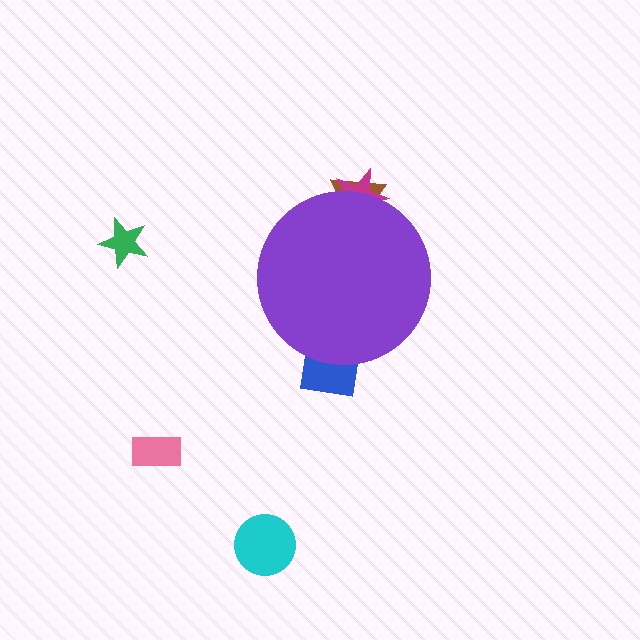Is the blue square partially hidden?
Yes, the blue square is partially hidden behind the purple circle.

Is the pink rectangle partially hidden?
No, the pink rectangle is fully visible.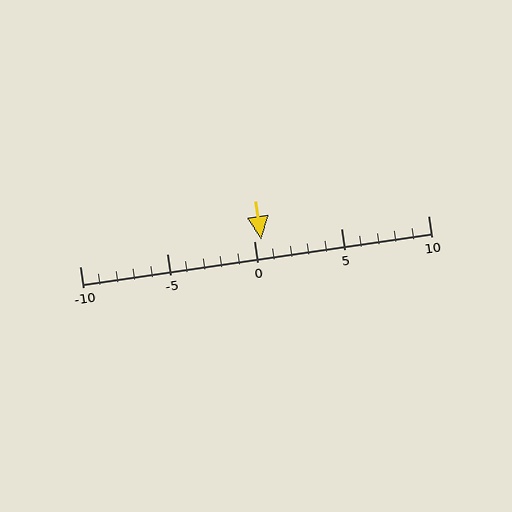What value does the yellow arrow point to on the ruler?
The yellow arrow points to approximately 0.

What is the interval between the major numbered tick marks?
The major tick marks are spaced 5 units apart.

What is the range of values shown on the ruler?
The ruler shows values from -10 to 10.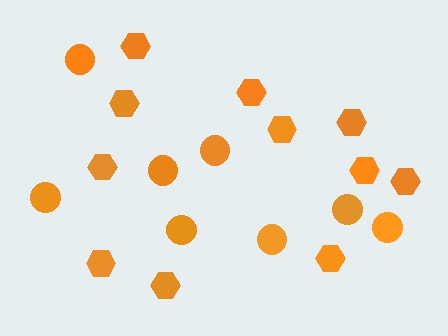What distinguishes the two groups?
There are 2 groups: one group of circles (8) and one group of hexagons (11).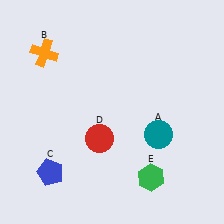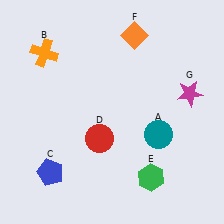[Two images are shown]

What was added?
An orange diamond (F), a magenta star (G) were added in Image 2.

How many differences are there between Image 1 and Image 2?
There are 2 differences between the two images.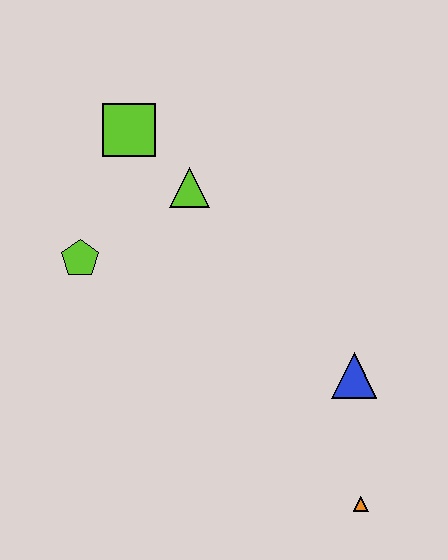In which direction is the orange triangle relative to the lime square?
The orange triangle is below the lime square.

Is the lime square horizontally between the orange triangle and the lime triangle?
No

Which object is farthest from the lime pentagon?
The orange triangle is farthest from the lime pentagon.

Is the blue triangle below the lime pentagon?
Yes